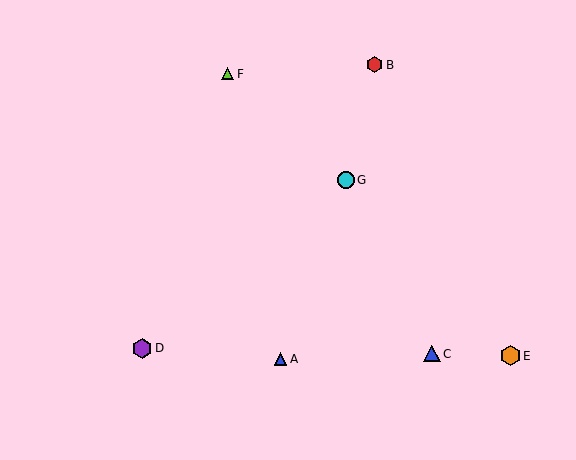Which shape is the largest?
The purple hexagon (labeled D) is the largest.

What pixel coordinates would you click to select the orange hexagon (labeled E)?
Click at (510, 356) to select the orange hexagon E.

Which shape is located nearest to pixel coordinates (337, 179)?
The cyan circle (labeled G) at (346, 180) is nearest to that location.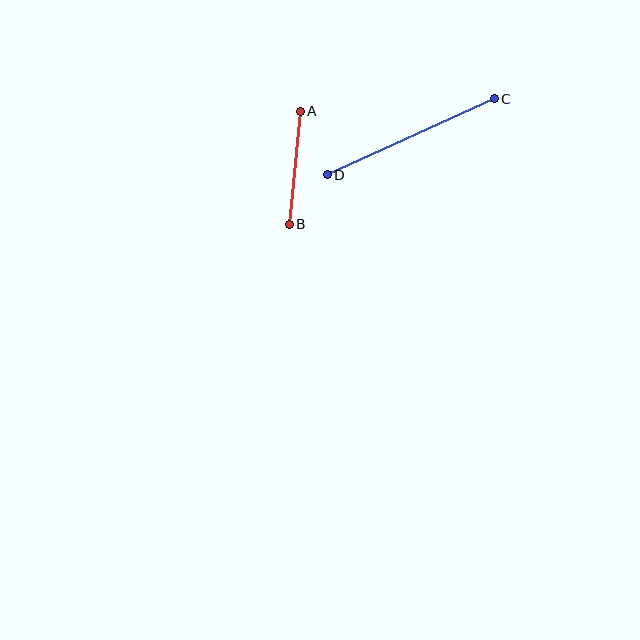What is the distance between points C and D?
The distance is approximately 183 pixels.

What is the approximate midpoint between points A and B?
The midpoint is at approximately (295, 168) pixels.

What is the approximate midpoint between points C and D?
The midpoint is at approximately (411, 137) pixels.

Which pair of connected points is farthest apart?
Points C and D are farthest apart.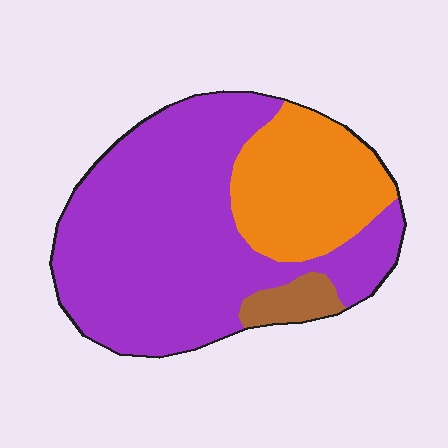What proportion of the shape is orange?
Orange covers roughly 25% of the shape.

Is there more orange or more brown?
Orange.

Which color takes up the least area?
Brown, at roughly 5%.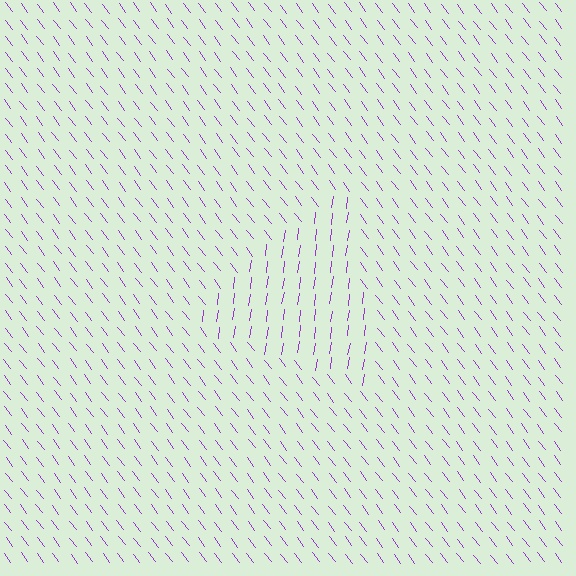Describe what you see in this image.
The image is filled with small purple line segments. A triangle region in the image has lines oriented differently from the surrounding lines, creating a visible texture boundary.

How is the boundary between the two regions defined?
The boundary is defined purely by a change in line orientation (approximately 45 degrees difference). All lines are the same color and thickness.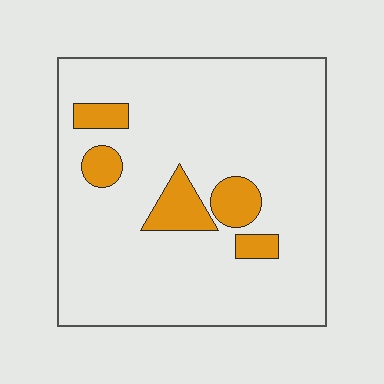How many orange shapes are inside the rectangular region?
5.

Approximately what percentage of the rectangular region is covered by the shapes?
Approximately 10%.